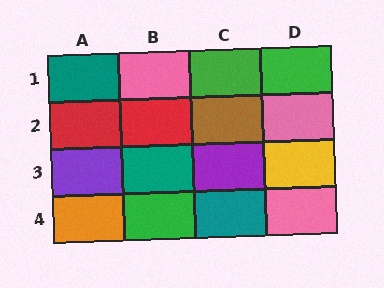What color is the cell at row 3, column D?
Yellow.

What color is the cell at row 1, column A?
Teal.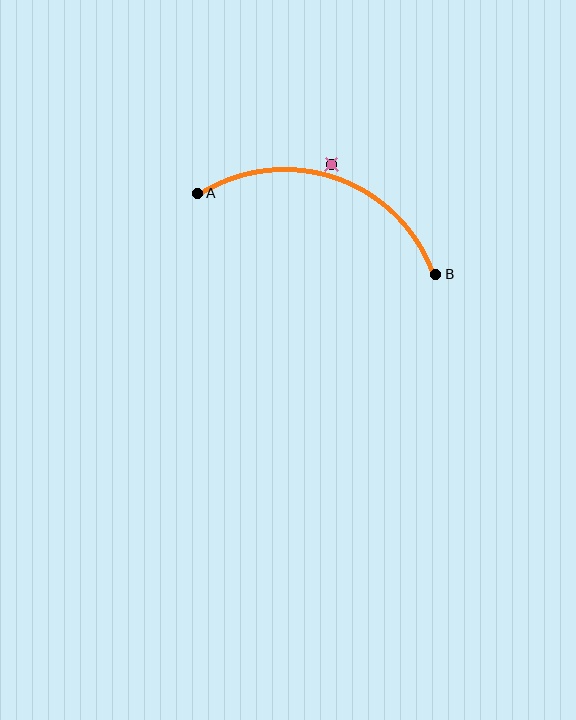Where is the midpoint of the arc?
The arc midpoint is the point on the curve farthest from the straight line joining A and B. It sits above that line.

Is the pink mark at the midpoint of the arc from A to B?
No — the pink mark does not lie on the arc at all. It sits slightly outside the curve.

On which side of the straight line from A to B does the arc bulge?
The arc bulges above the straight line connecting A and B.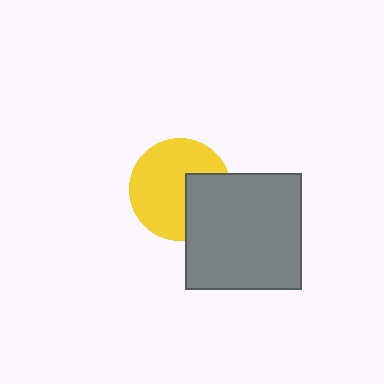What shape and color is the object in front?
The object in front is a gray square.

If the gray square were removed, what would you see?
You would see the complete yellow circle.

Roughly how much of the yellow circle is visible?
Most of it is visible (roughly 70%).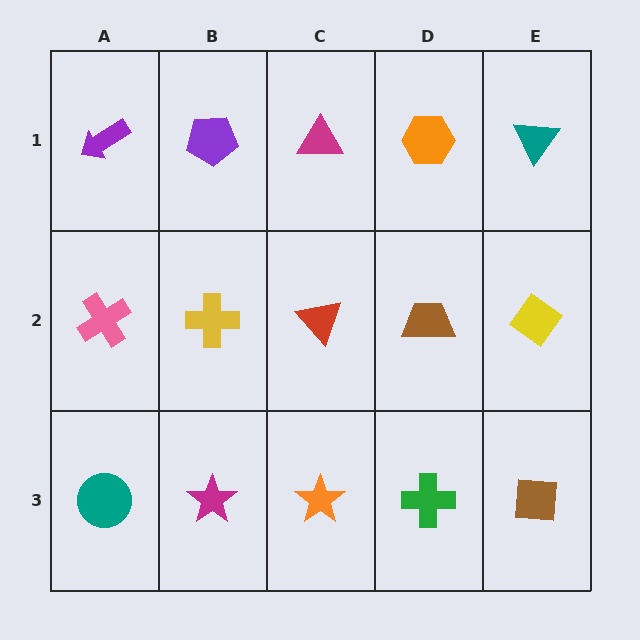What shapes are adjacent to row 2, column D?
An orange hexagon (row 1, column D), a green cross (row 3, column D), a red triangle (row 2, column C), a yellow diamond (row 2, column E).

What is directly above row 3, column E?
A yellow diamond.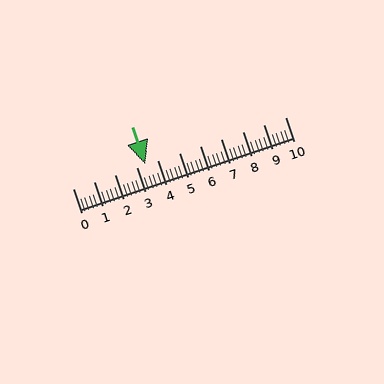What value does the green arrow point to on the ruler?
The green arrow points to approximately 3.4.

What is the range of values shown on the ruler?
The ruler shows values from 0 to 10.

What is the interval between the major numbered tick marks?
The major tick marks are spaced 1 units apart.